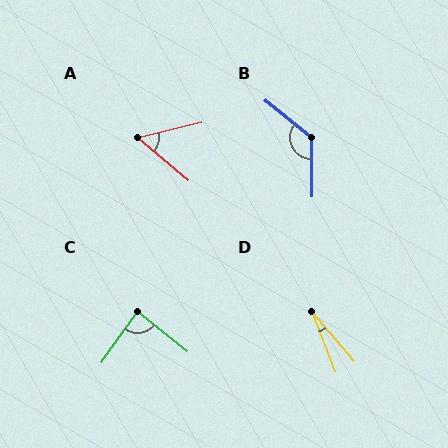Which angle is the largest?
B, at approximately 130 degrees.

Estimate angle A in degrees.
Approximately 54 degrees.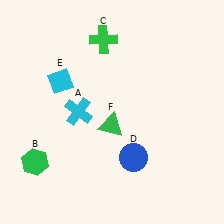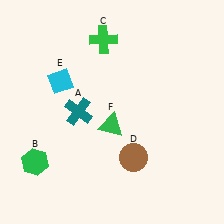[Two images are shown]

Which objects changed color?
A changed from cyan to teal. D changed from blue to brown.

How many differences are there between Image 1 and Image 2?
There are 2 differences between the two images.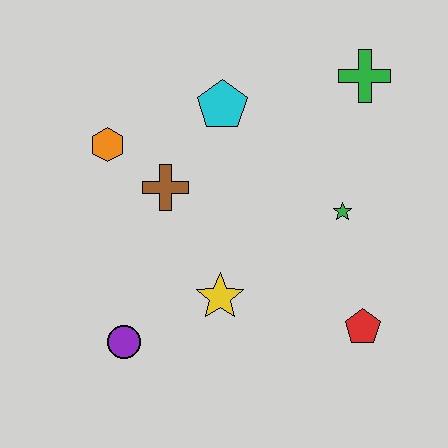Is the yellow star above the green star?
No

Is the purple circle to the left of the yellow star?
Yes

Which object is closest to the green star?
The red pentagon is closest to the green star.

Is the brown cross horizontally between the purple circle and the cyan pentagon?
Yes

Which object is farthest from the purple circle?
The green cross is farthest from the purple circle.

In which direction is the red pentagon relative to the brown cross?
The red pentagon is to the right of the brown cross.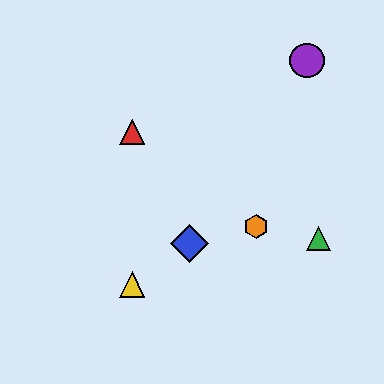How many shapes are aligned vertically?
2 shapes (the red triangle, the yellow triangle) are aligned vertically.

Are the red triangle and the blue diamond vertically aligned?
No, the red triangle is at x≈132 and the blue diamond is at x≈190.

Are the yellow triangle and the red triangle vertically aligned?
Yes, both are at x≈132.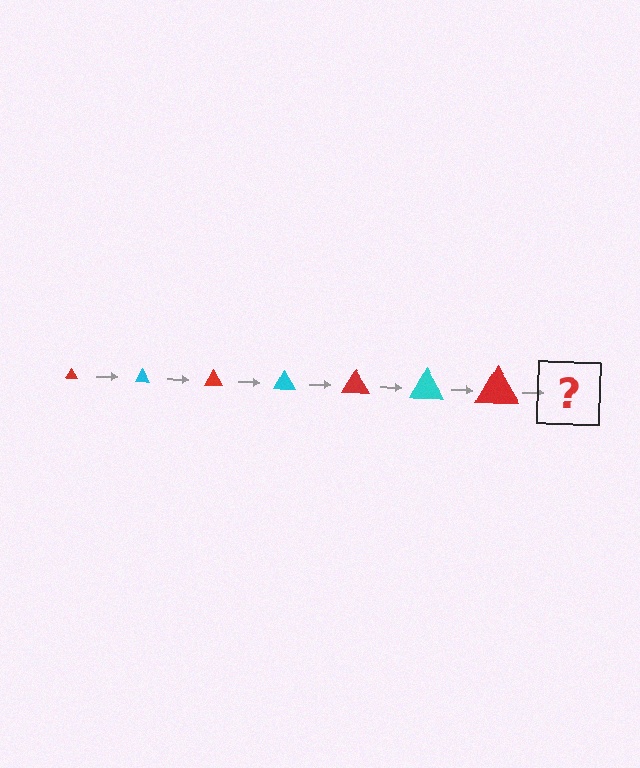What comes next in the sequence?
The next element should be a cyan triangle, larger than the previous one.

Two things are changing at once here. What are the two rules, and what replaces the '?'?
The two rules are that the triangle grows larger each step and the color cycles through red and cyan. The '?' should be a cyan triangle, larger than the previous one.